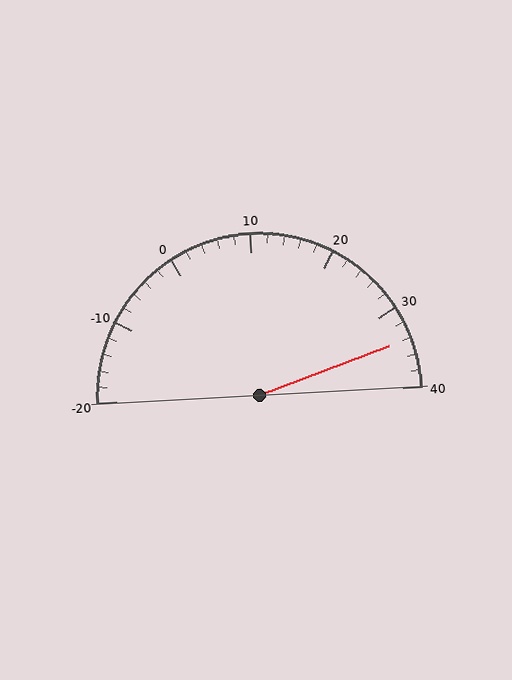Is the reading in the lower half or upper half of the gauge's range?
The reading is in the upper half of the range (-20 to 40).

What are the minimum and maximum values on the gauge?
The gauge ranges from -20 to 40.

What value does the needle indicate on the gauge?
The needle indicates approximately 34.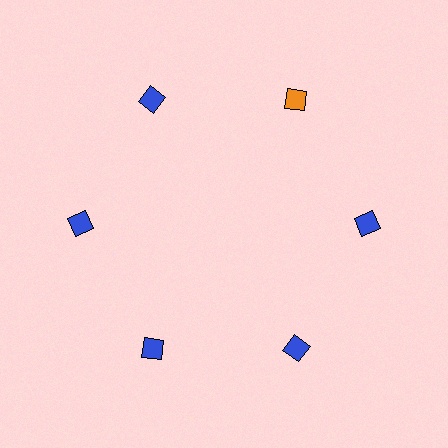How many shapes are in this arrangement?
There are 6 shapes arranged in a ring pattern.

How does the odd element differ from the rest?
It has a different color: orange instead of blue.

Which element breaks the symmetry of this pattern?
The orange diamond at roughly the 1 o'clock position breaks the symmetry. All other shapes are blue diamonds.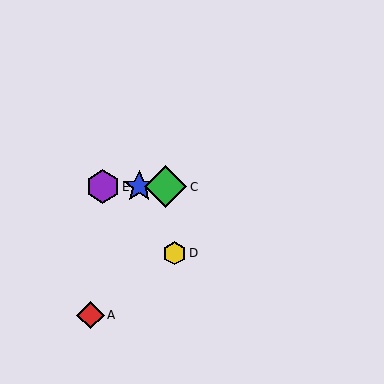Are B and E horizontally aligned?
Yes, both are at y≈187.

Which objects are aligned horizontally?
Objects B, C, E are aligned horizontally.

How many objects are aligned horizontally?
3 objects (B, C, E) are aligned horizontally.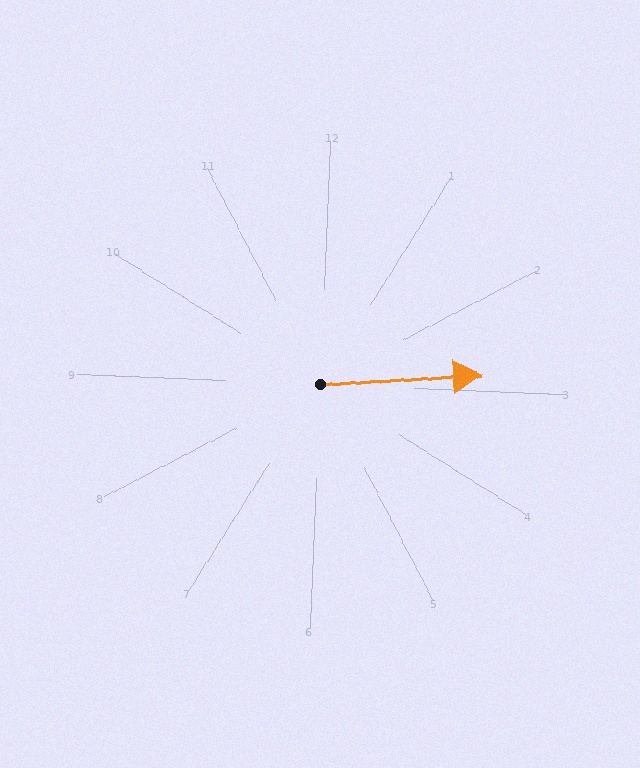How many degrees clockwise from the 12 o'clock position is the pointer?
Approximately 84 degrees.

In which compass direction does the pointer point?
East.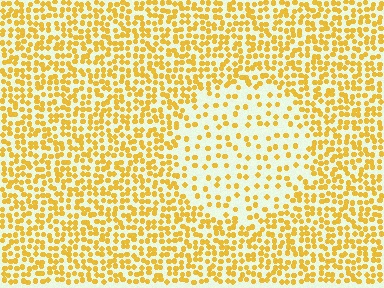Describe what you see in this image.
The image contains small yellow elements arranged at two different densities. A circle-shaped region is visible where the elements are less densely packed than the surrounding area.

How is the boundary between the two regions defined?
The boundary is defined by a change in element density (approximately 2.3x ratio). All elements are the same color, size, and shape.